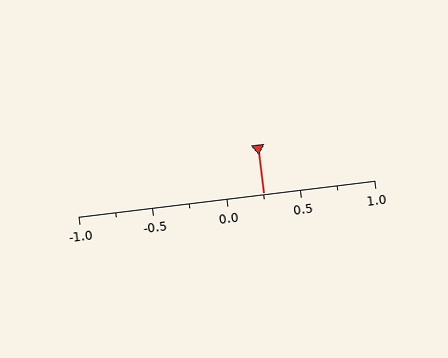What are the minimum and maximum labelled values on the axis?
The axis runs from -1.0 to 1.0.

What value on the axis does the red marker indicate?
The marker indicates approximately 0.25.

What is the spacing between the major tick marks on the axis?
The major ticks are spaced 0.5 apart.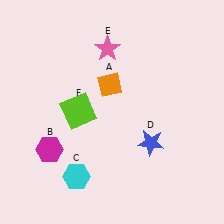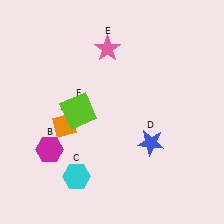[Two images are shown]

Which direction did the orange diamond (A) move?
The orange diamond (A) moved left.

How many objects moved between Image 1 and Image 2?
1 object moved between the two images.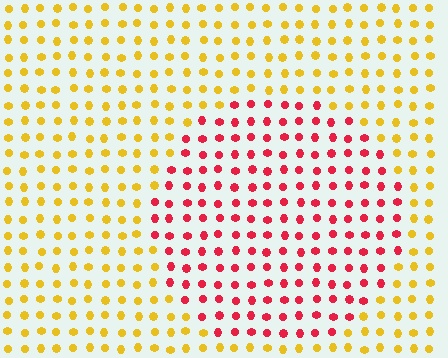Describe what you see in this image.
The image is filled with small yellow elements in a uniform arrangement. A circle-shaped region is visible where the elements are tinted to a slightly different hue, forming a subtle color boundary.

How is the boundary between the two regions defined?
The boundary is defined purely by a slight shift in hue (about 59 degrees). Spacing, size, and orientation are identical on both sides.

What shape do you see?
I see a circle.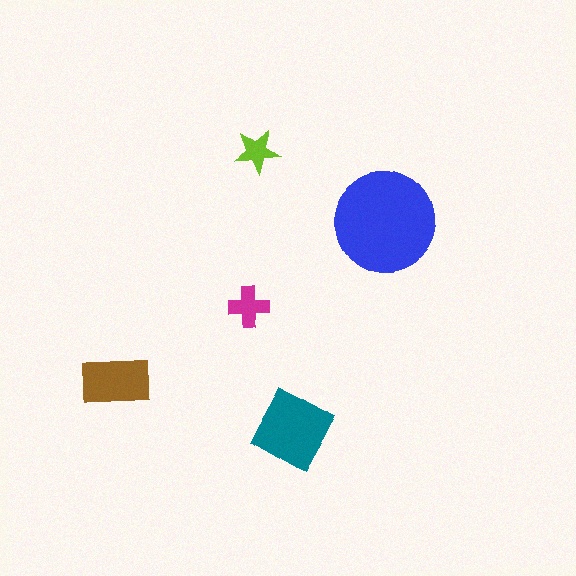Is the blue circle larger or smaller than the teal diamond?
Larger.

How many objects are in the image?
There are 5 objects in the image.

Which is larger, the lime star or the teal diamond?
The teal diamond.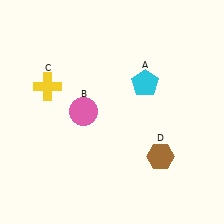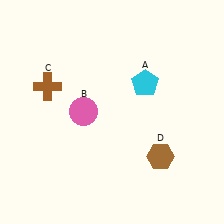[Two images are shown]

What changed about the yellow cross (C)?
In Image 1, C is yellow. In Image 2, it changed to brown.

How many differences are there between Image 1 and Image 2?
There is 1 difference between the two images.